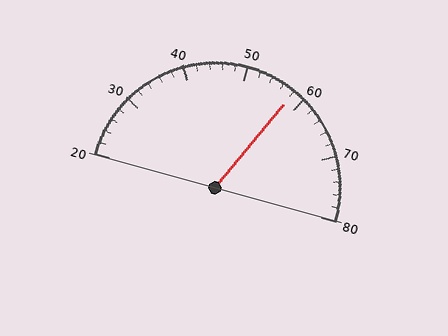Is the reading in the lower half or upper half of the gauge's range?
The reading is in the upper half of the range (20 to 80).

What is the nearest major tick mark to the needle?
The nearest major tick mark is 60.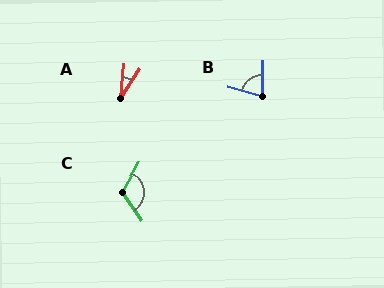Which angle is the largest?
C, at approximately 115 degrees.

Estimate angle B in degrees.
Approximately 75 degrees.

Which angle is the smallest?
A, at approximately 28 degrees.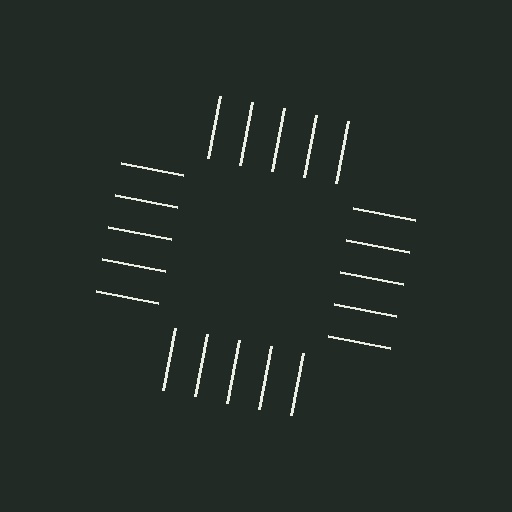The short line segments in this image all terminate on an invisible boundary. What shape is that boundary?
An illusory square — the line segments terminate on its edges but no continuous stroke is drawn.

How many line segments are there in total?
20 — 5 along each of the 4 edges.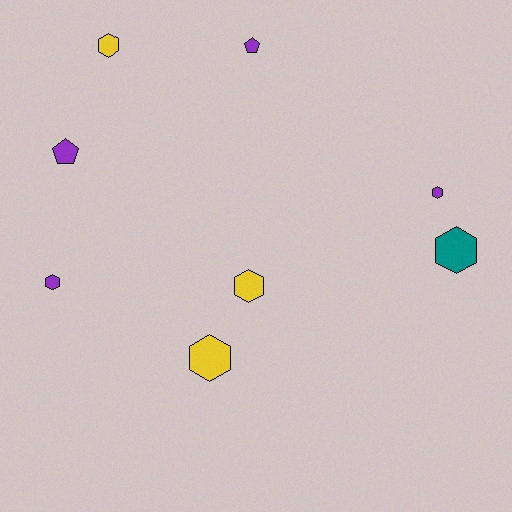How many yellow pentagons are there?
There are no yellow pentagons.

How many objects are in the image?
There are 8 objects.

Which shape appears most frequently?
Hexagon, with 6 objects.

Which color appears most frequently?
Purple, with 4 objects.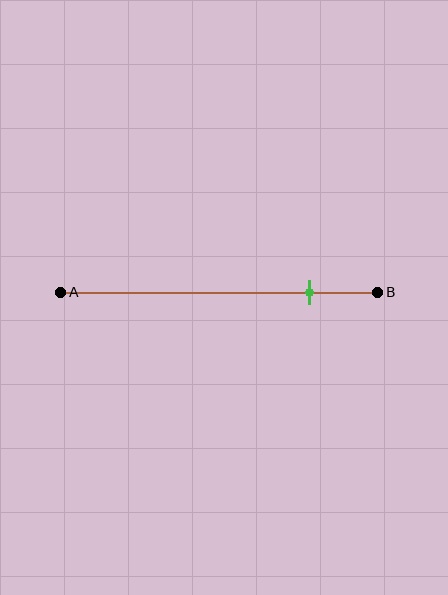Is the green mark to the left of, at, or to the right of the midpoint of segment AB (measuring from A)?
The green mark is to the right of the midpoint of segment AB.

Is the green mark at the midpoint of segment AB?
No, the mark is at about 80% from A, not at the 50% midpoint.